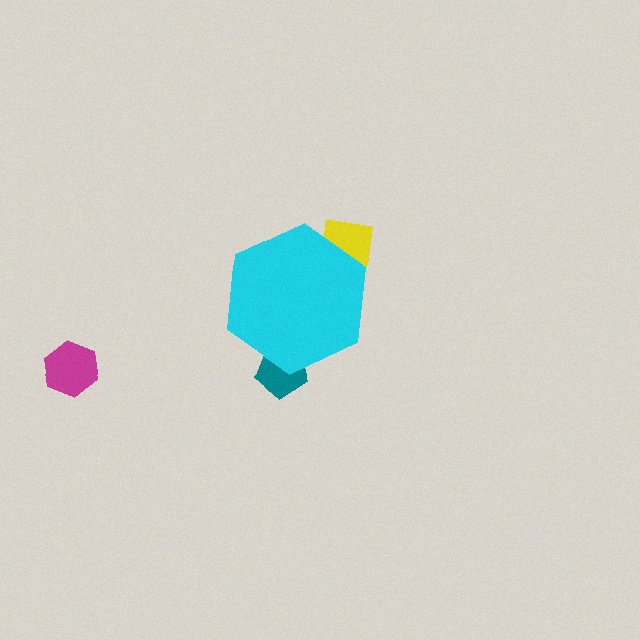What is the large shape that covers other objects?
A cyan hexagon.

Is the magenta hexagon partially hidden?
No, the magenta hexagon is fully visible.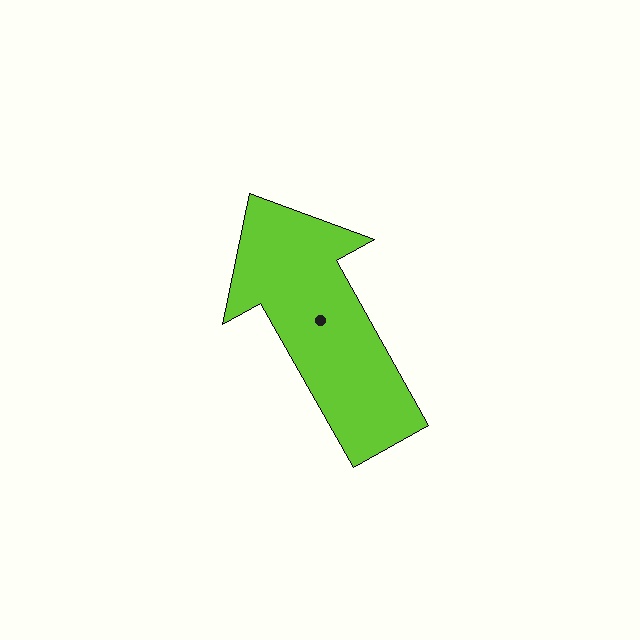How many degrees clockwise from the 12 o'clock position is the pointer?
Approximately 331 degrees.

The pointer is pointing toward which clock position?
Roughly 11 o'clock.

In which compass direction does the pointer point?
Northwest.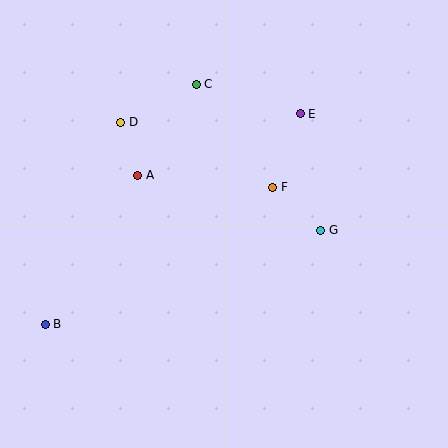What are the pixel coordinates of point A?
Point A is at (138, 175).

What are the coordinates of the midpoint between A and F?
The midpoint between A and F is at (205, 181).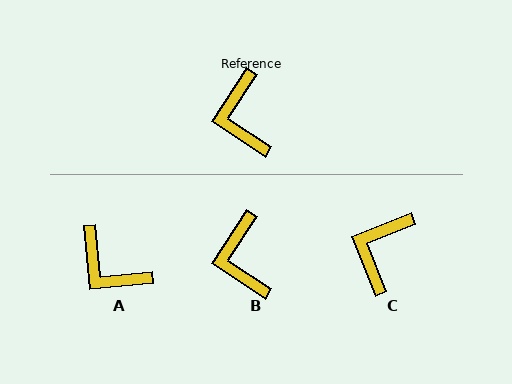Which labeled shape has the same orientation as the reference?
B.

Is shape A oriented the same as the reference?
No, it is off by about 39 degrees.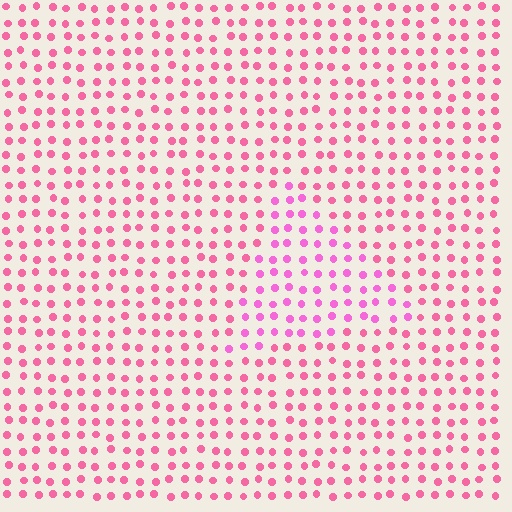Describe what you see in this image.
The image is filled with small pink elements in a uniform arrangement. A triangle-shaped region is visible where the elements are tinted to a slightly different hue, forming a subtle color boundary.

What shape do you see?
I see a triangle.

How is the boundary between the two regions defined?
The boundary is defined purely by a slight shift in hue (about 23 degrees). Spacing, size, and orientation are identical on both sides.